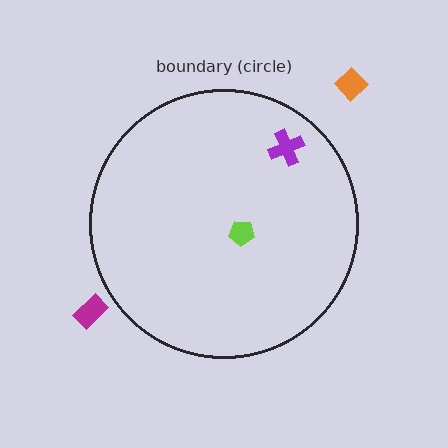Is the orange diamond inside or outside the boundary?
Outside.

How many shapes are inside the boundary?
2 inside, 2 outside.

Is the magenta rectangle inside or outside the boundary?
Outside.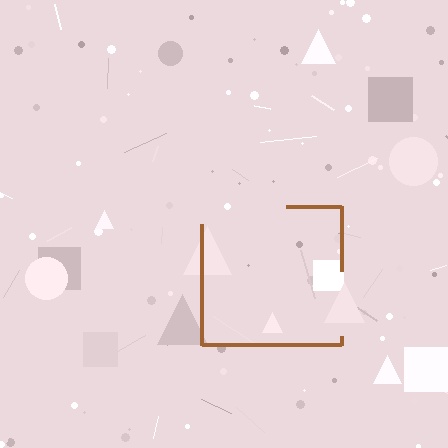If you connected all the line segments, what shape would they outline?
They would outline a square.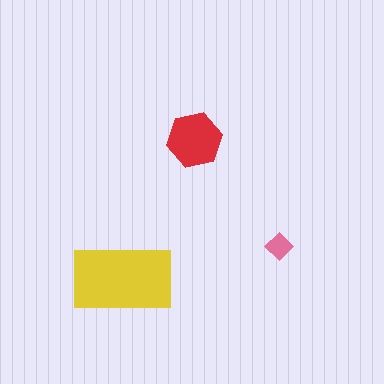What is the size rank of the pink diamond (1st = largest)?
3rd.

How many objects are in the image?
There are 3 objects in the image.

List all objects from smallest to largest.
The pink diamond, the red hexagon, the yellow rectangle.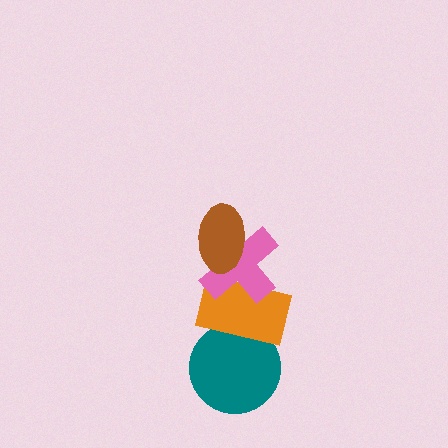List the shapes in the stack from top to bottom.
From top to bottom: the brown ellipse, the pink cross, the orange rectangle, the teal circle.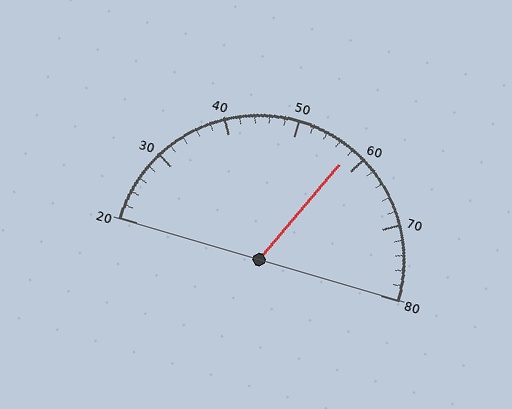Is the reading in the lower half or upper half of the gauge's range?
The reading is in the upper half of the range (20 to 80).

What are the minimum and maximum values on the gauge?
The gauge ranges from 20 to 80.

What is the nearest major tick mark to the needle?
The nearest major tick mark is 60.